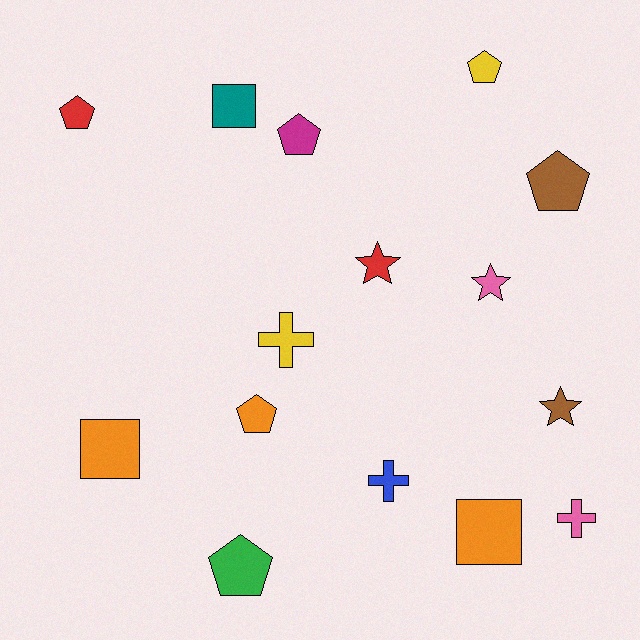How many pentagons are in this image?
There are 6 pentagons.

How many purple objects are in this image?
There are no purple objects.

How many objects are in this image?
There are 15 objects.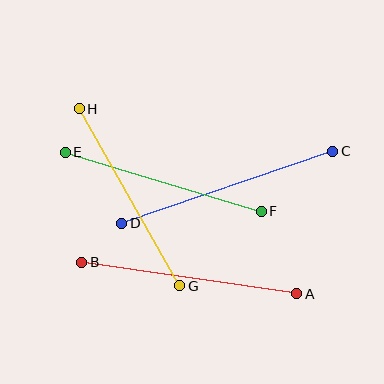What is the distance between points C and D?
The distance is approximately 223 pixels.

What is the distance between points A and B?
The distance is approximately 218 pixels.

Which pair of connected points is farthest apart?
Points C and D are farthest apart.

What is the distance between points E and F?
The distance is approximately 205 pixels.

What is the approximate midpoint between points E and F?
The midpoint is at approximately (163, 182) pixels.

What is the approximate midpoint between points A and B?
The midpoint is at approximately (189, 278) pixels.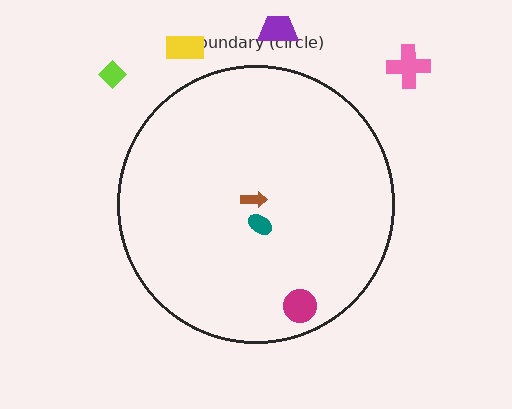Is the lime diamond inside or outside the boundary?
Outside.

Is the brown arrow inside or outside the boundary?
Inside.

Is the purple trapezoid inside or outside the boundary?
Outside.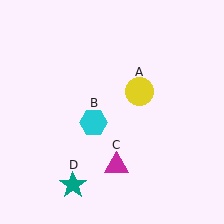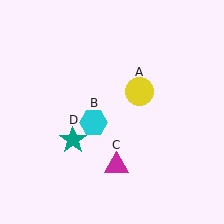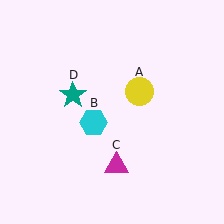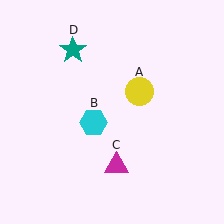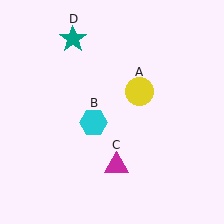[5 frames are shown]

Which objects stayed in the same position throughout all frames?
Yellow circle (object A) and cyan hexagon (object B) and magenta triangle (object C) remained stationary.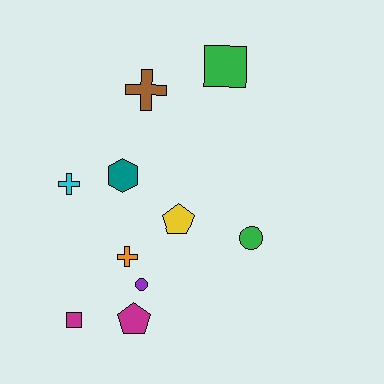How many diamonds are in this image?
There are no diamonds.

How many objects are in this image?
There are 10 objects.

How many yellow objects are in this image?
There is 1 yellow object.